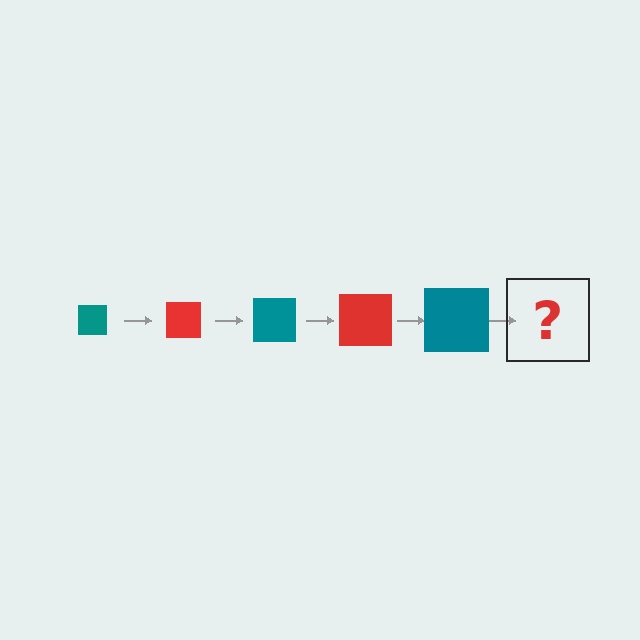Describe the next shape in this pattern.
It should be a red square, larger than the previous one.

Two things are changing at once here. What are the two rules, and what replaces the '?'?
The two rules are that the square grows larger each step and the color cycles through teal and red. The '?' should be a red square, larger than the previous one.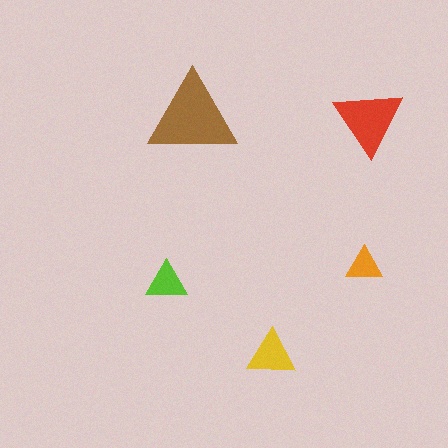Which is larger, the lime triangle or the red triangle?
The red one.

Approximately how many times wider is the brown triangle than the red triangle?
About 1.5 times wider.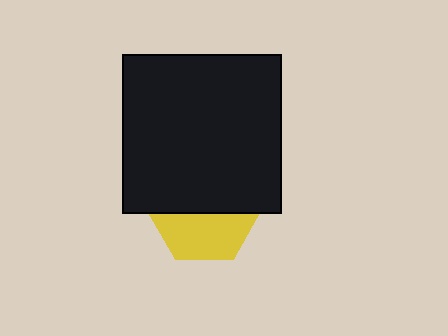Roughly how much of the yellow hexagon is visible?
A small part of it is visible (roughly 45%).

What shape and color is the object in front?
The object in front is a black square.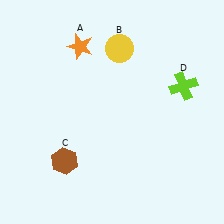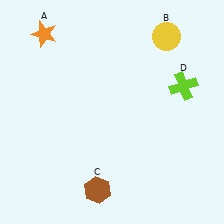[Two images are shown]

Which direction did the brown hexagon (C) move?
The brown hexagon (C) moved right.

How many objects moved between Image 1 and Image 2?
3 objects moved between the two images.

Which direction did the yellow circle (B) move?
The yellow circle (B) moved right.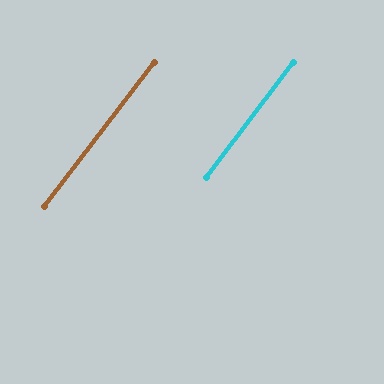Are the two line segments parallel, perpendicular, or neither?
Parallel — their directions differ by only 0.6°.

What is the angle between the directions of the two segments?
Approximately 1 degree.